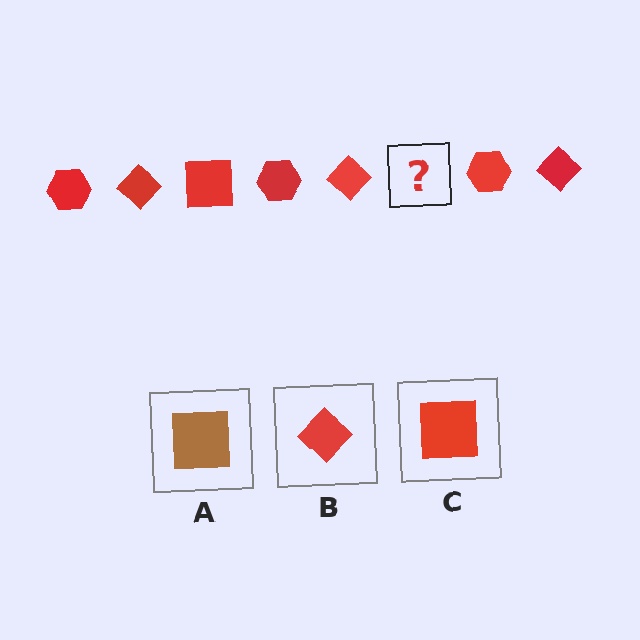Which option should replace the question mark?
Option C.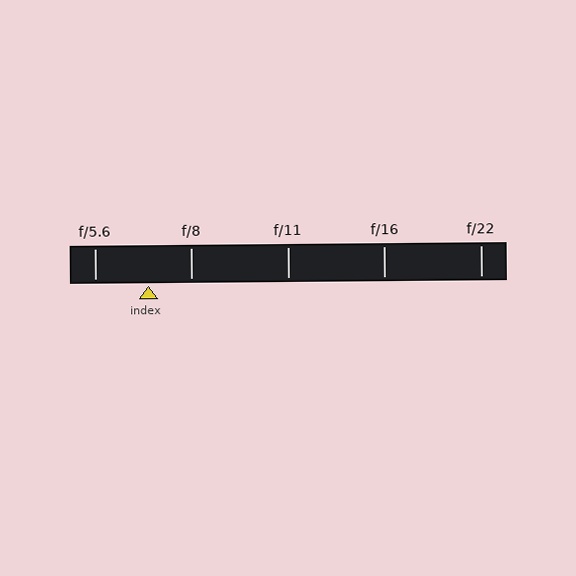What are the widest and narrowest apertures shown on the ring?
The widest aperture shown is f/5.6 and the narrowest is f/22.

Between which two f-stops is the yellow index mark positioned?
The index mark is between f/5.6 and f/8.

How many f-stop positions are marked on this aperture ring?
There are 5 f-stop positions marked.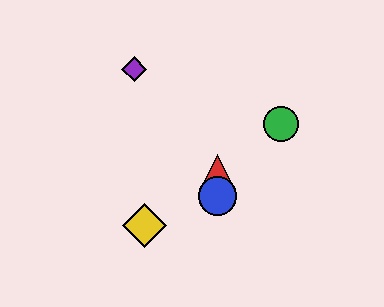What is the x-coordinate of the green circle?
The green circle is at x≈281.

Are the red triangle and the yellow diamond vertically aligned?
No, the red triangle is at x≈217 and the yellow diamond is at x≈145.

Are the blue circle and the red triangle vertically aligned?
Yes, both are at x≈217.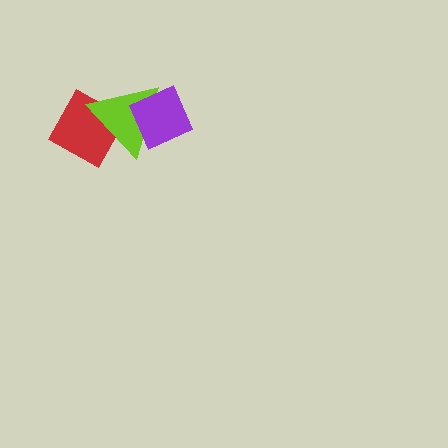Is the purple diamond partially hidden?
No, no other shape covers it.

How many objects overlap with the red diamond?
1 object overlaps with the red diamond.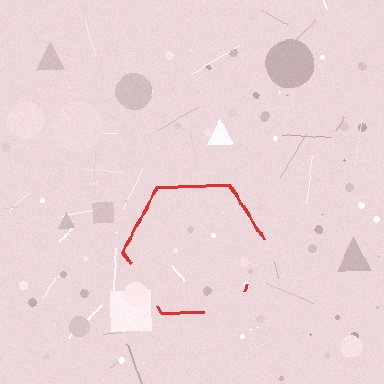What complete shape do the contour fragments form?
The contour fragments form a hexagon.